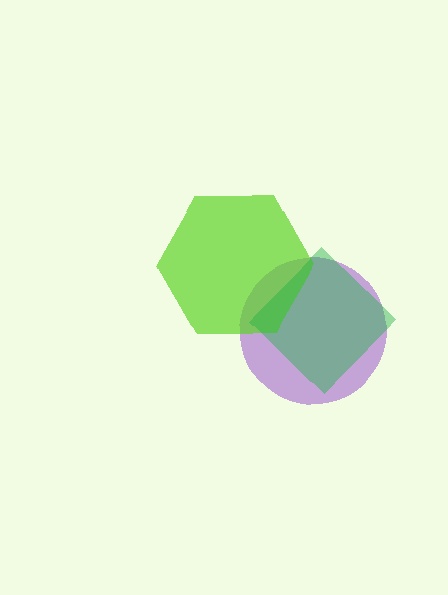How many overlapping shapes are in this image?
There are 3 overlapping shapes in the image.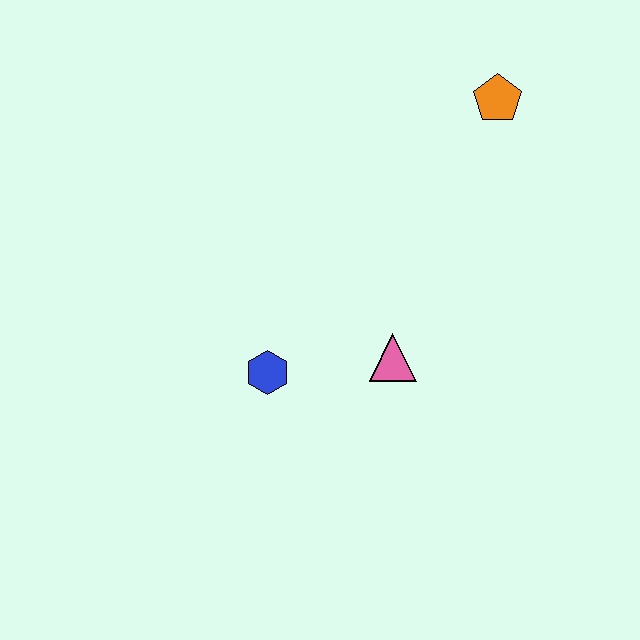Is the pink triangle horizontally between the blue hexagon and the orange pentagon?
Yes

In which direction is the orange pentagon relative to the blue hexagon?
The orange pentagon is above the blue hexagon.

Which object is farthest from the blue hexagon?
The orange pentagon is farthest from the blue hexagon.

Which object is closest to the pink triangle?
The blue hexagon is closest to the pink triangle.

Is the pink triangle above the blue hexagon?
Yes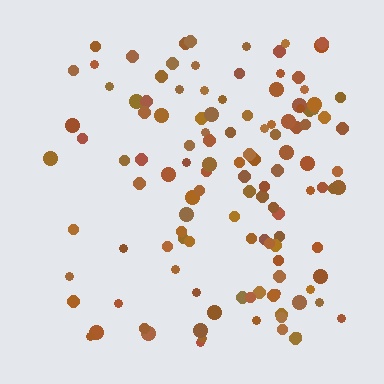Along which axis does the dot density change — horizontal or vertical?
Horizontal.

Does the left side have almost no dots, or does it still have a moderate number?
Still a moderate number, just noticeably fewer than the right.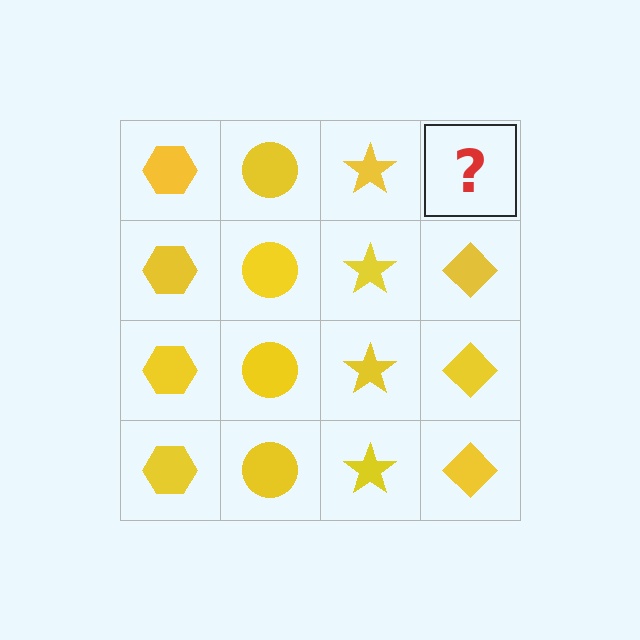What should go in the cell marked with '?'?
The missing cell should contain a yellow diamond.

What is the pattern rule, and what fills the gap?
The rule is that each column has a consistent shape. The gap should be filled with a yellow diamond.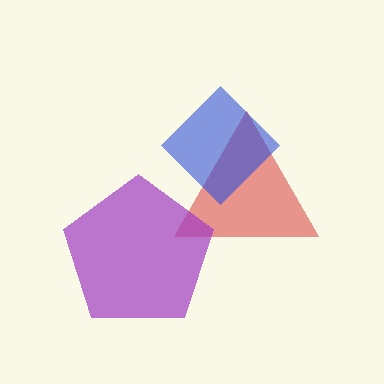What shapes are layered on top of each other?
The layered shapes are: a red triangle, a blue diamond, a purple pentagon.